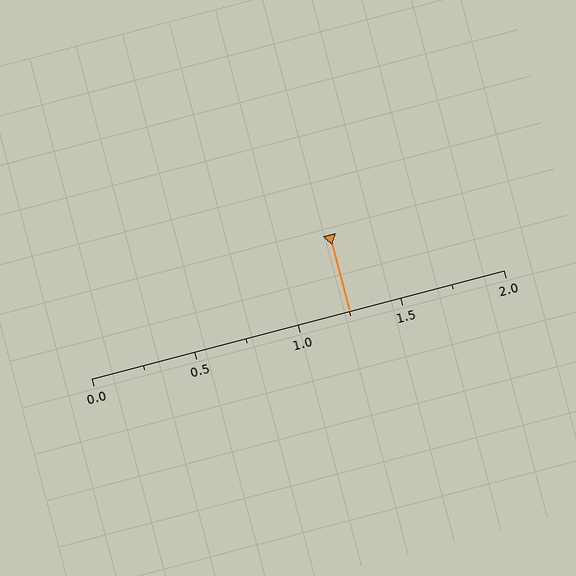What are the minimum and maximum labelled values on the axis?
The axis runs from 0.0 to 2.0.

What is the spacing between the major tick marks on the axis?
The major ticks are spaced 0.5 apart.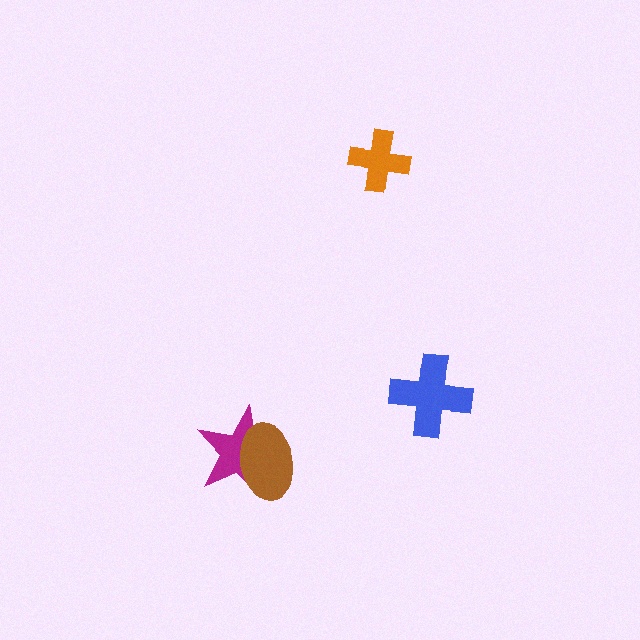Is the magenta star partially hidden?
Yes, it is partially covered by another shape.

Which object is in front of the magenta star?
The brown ellipse is in front of the magenta star.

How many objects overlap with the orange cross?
0 objects overlap with the orange cross.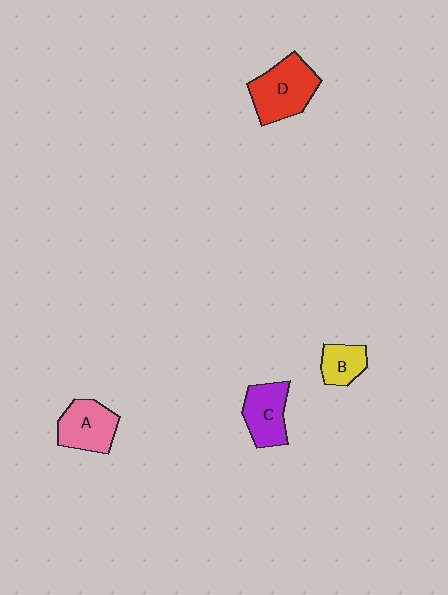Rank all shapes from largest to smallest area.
From largest to smallest: D (red), A (pink), C (purple), B (yellow).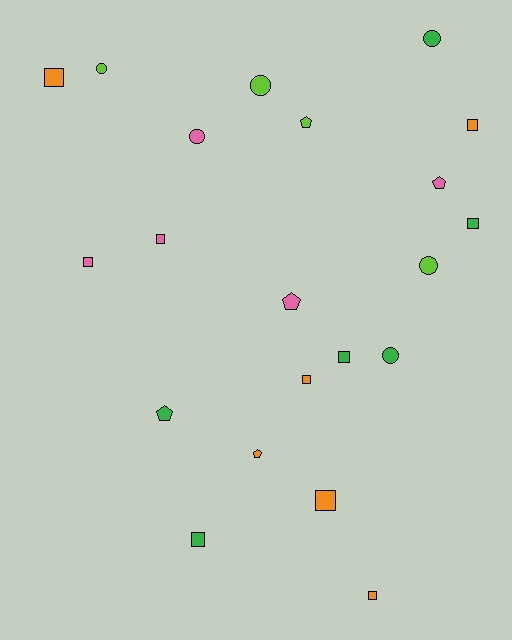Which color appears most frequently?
Orange, with 6 objects.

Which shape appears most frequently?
Square, with 10 objects.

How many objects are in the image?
There are 21 objects.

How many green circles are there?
There are 2 green circles.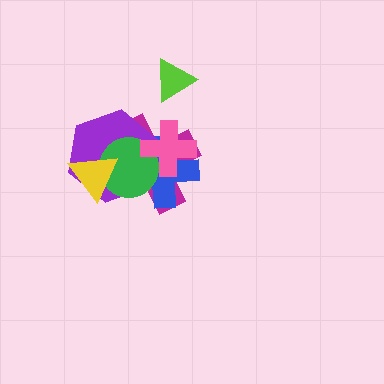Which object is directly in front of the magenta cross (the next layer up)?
The blue cross is directly in front of the magenta cross.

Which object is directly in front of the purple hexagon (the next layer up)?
The green circle is directly in front of the purple hexagon.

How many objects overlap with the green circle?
5 objects overlap with the green circle.